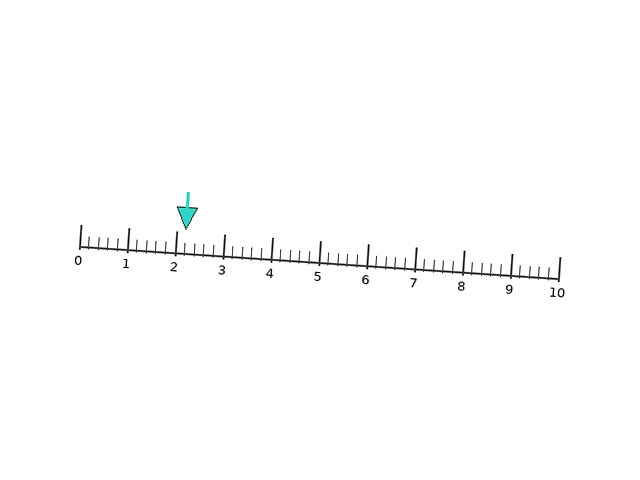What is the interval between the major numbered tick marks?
The major tick marks are spaced 1 units apart.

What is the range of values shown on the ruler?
The ruler shows values from 0 to 10.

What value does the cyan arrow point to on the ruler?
The cyan arrow points to approximately 2.2.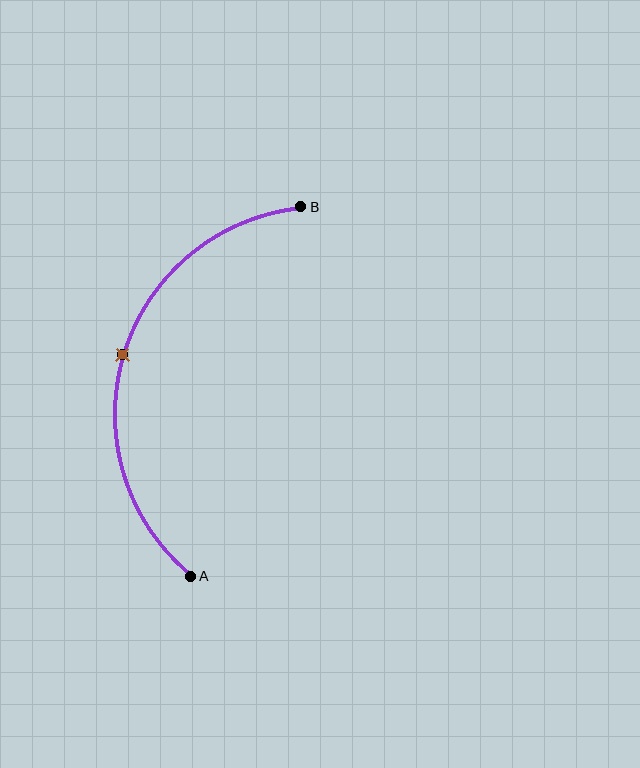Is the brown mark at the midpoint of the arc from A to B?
Yes. The brown mark lies on the arc at equal arc-length from both A and B — it is the arc midpoint.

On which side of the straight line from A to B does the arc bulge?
The arc bulges to the left of the straight line connecting A and B.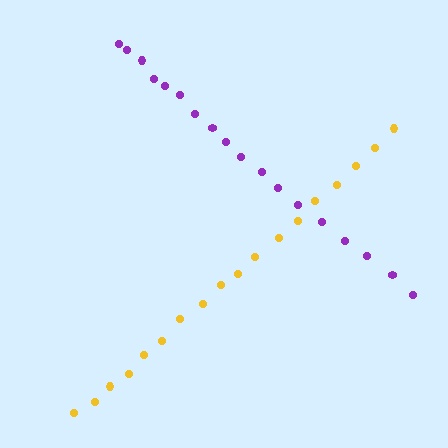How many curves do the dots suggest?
There are 2 distinct paths.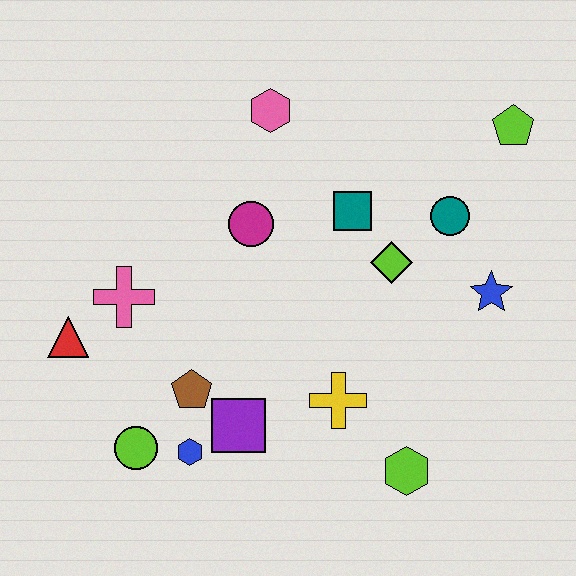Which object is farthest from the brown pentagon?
The lime pentagon is farthest from the brown pentagon.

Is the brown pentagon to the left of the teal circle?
Yes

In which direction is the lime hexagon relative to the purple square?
The lime hexagon is to the right of the purple square.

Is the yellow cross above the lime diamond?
No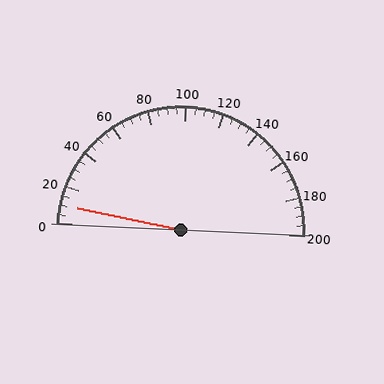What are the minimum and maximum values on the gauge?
The gauge ranges from 0 to 200.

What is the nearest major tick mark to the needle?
The nearest major tick mark is 0.